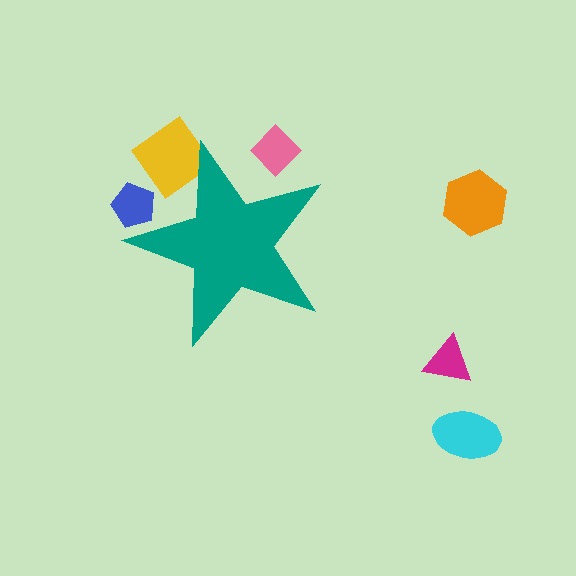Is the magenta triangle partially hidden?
No, the magenta triangle is fully visible.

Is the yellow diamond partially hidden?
Yes, the yellow diamond is partially hidden behind the teal star.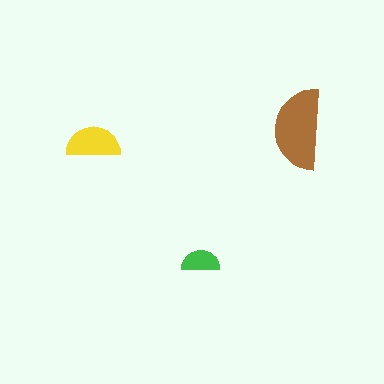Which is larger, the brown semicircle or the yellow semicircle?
The brown one.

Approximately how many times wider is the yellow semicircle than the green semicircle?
About 1.5 times wider.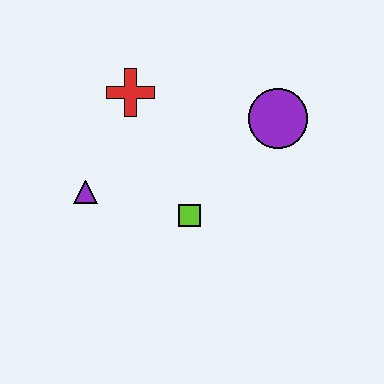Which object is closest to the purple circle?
The lime square is closest to the purple circle.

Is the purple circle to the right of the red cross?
Yes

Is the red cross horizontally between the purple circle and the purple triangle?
Yes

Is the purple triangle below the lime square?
No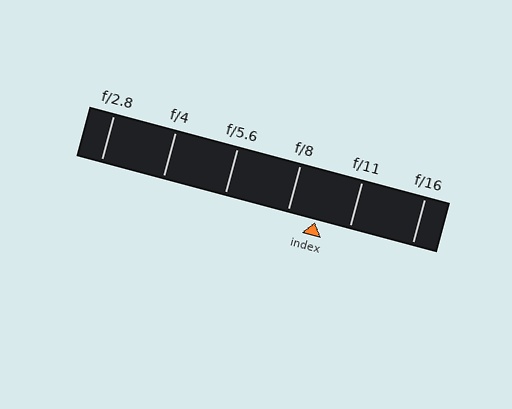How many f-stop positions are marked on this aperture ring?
There are 6 f-stop positions marked.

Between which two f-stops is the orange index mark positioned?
The index mark is between f/8 and f/11.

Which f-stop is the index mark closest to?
The index mark is closest to f/8.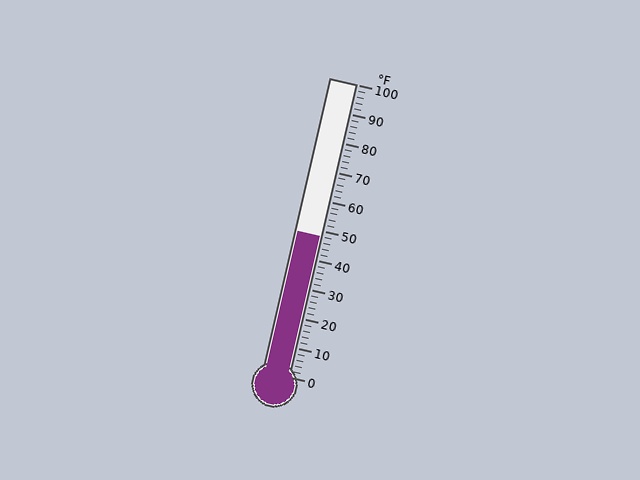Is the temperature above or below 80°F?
The temperature is below 80°F.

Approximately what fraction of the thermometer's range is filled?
The thermometer is filled to approximately 50% of its range.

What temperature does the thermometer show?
The thermometer shows approximately 48°F.